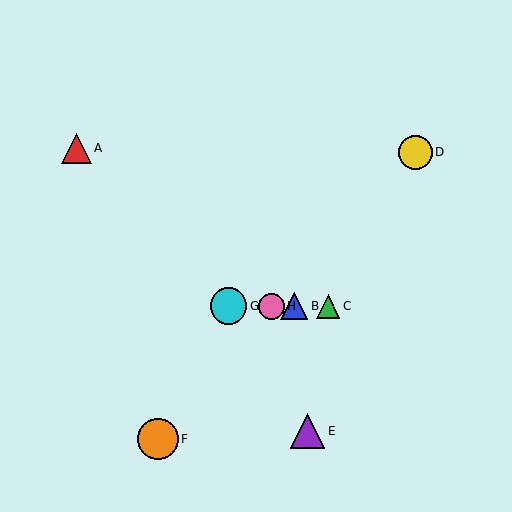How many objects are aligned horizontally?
4 objects (B, C, G, H) are aligned horizontally.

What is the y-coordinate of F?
Object F is at y≈439.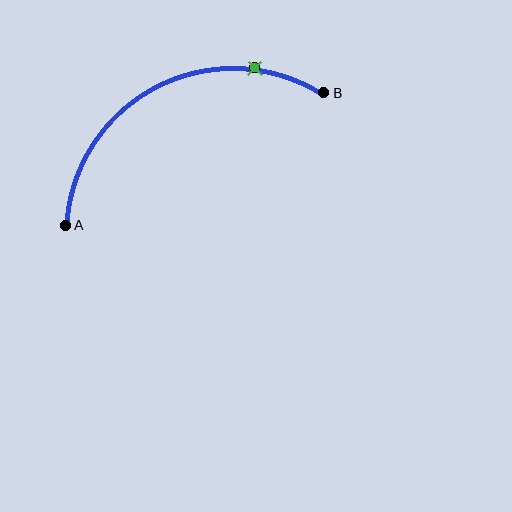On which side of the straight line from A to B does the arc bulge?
The arc bulges above the straight line connecting A and B.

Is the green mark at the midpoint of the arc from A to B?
No. The green mark lies on the arc but is closer to endpoint B. The arc midpoint would be at the point on the curve equidistant along the arc from both A and B.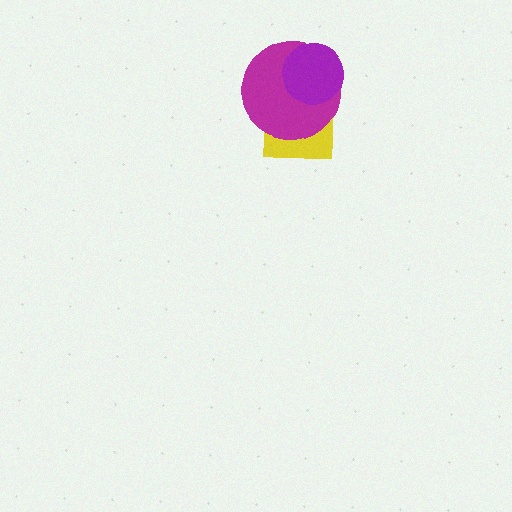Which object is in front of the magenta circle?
The purple circle is in front of the magenta circle.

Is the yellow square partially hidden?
Yes, it is partially covered by another shape.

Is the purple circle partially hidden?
No, no other shape covers it.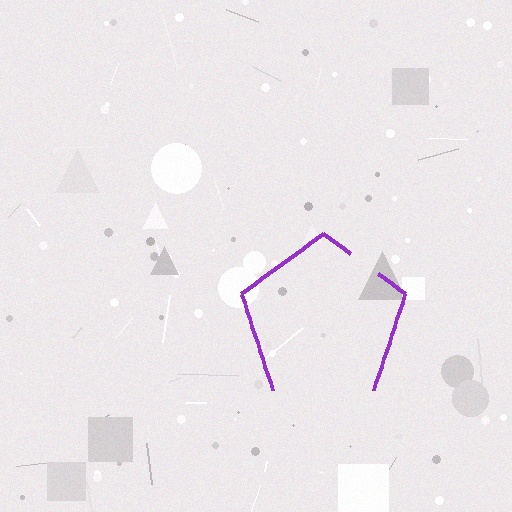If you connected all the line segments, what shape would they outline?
They would outline a pentagon.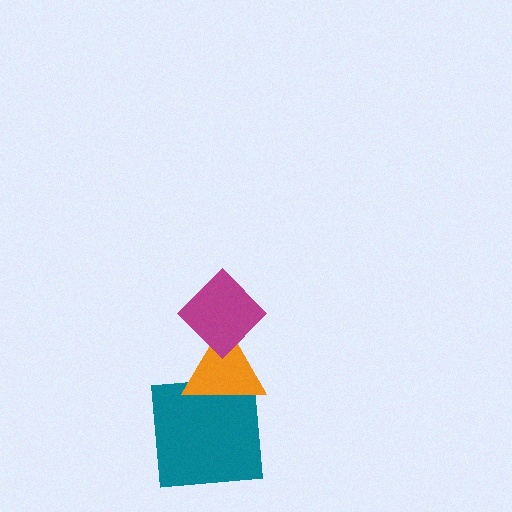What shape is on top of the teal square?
The orange triangle is on top of the teal square.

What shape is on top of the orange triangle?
The magenta diamond is on top of the orange triangle.